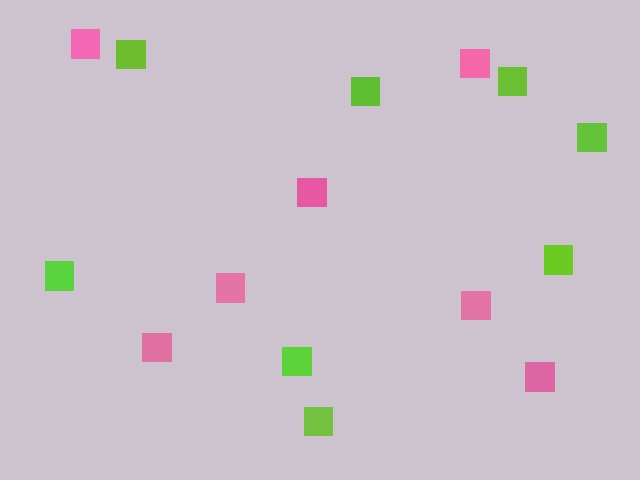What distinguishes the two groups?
There are 2 groups: one group of pink squares (7) and one group of lime squares (8).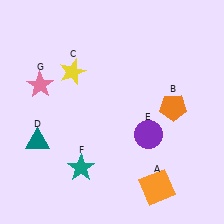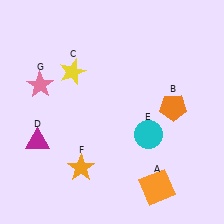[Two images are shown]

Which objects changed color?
D changed from teal to magenta. E changed from purple to cyan. F changed from teal to orange.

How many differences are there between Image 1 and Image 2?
There are 3 differences between the two images.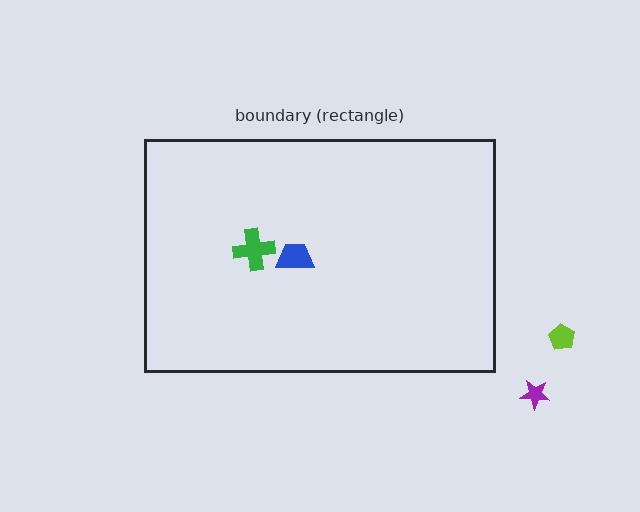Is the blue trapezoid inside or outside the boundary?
Inside.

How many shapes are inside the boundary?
2 inside, 2 outside.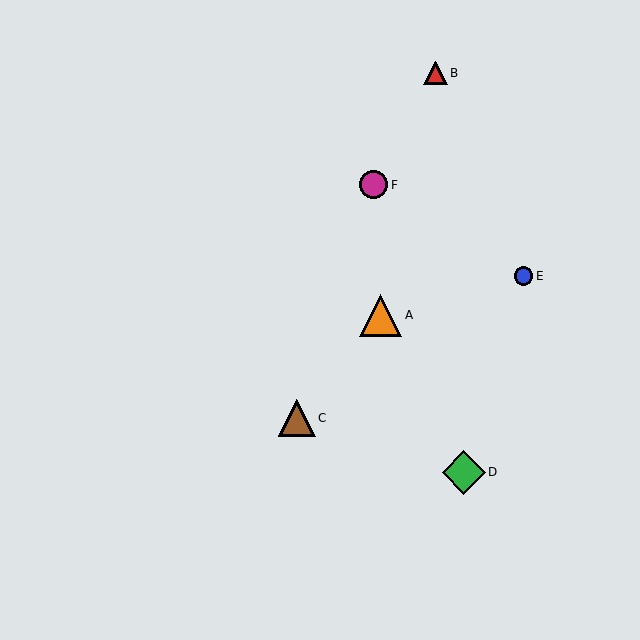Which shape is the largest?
The green diamond (labeled D) is the largest.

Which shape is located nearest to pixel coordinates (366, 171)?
The magenta circle (labeled F) at (374, 185) is nearest to that location.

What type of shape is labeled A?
Shape A is an orange triangle.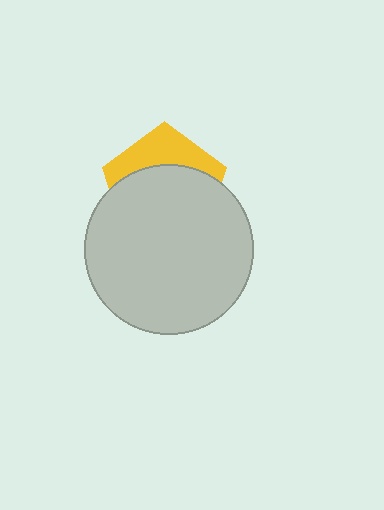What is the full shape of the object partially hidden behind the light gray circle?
The partially hidden object is a yellow pentagon.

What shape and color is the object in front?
The object in front is a light gray circle.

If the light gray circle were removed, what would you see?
You would see the complete yellow pentagon.